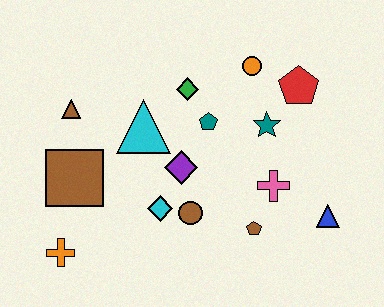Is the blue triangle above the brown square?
No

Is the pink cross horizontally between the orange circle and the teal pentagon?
No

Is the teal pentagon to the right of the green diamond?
Yes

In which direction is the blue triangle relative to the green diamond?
The blue triangle is to the right of the green diamond.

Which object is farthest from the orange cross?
The red pentagon is farthest from the orange cross.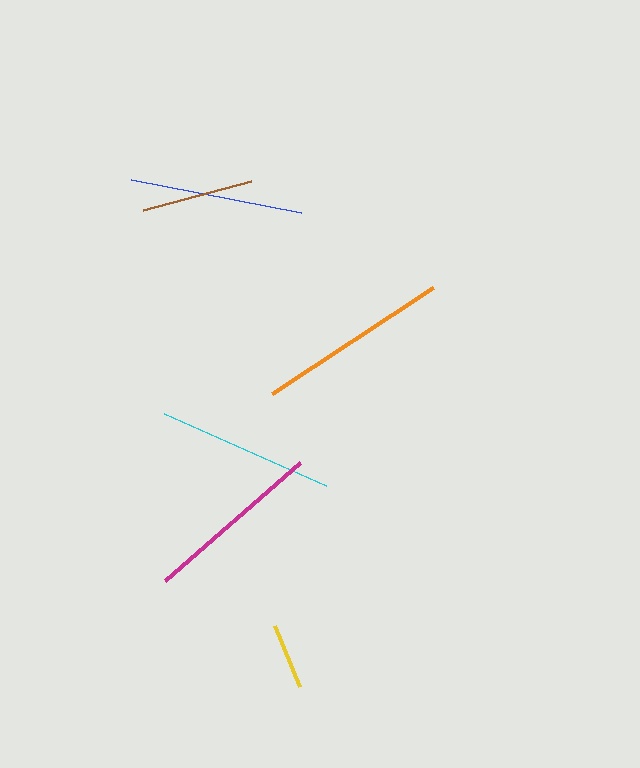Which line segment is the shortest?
The yellow line is the shortest at approximately 66 pixels.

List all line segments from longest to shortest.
From longest to shortest: orange, magenta, cyan, blue, brown, yellow.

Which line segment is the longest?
The orange line is the longest at approximately 193 pixels.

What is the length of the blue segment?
The blue segment is approximately 173 pixels long.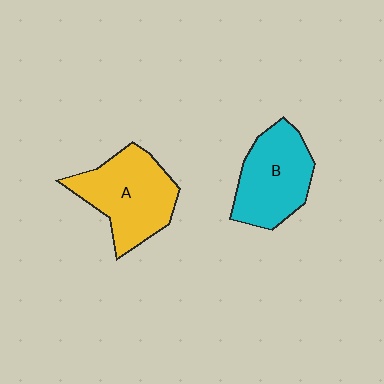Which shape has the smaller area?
Shape B (cyan).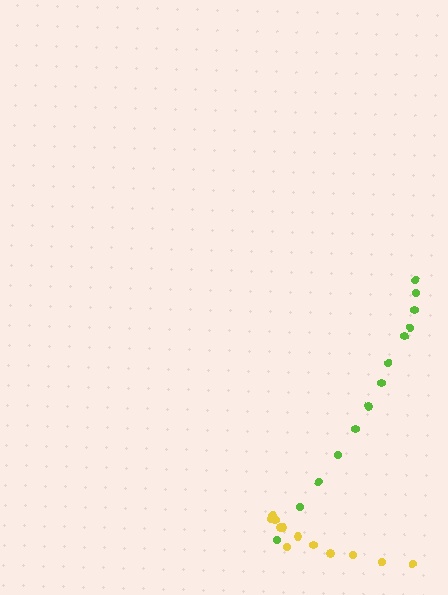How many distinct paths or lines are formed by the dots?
There are 2 distinct paths.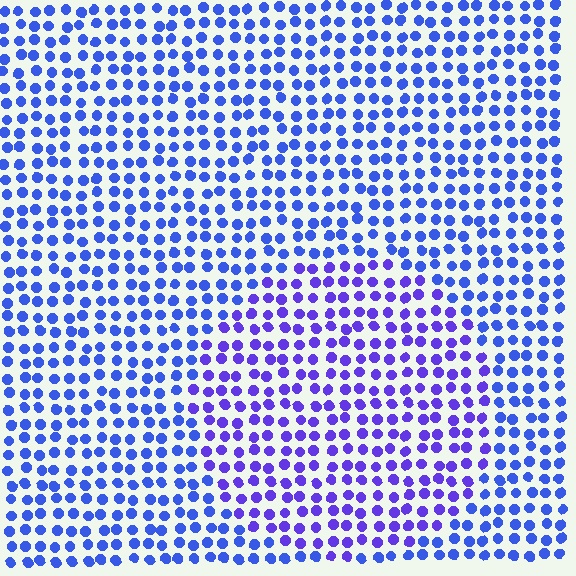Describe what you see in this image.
The image is filled with small blue elements in a uniform arrangement. A circle-shaped region is visible where the elements are tinted to a slightly different hue, forming a subtle color boundary.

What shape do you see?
I see a circle.